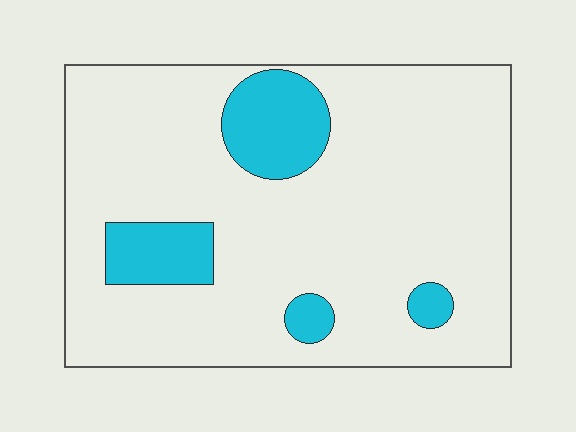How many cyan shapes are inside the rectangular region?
4.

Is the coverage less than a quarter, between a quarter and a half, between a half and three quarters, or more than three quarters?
Less than a quarter.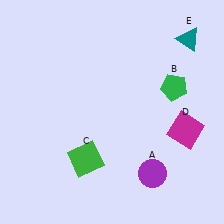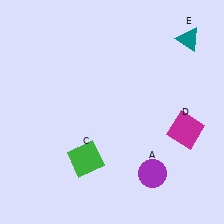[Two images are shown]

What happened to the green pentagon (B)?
The green pentagon (B) was removed in Image 2. It was in the top-right area of Image 1.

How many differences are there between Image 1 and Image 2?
There is 1 difference between the two images.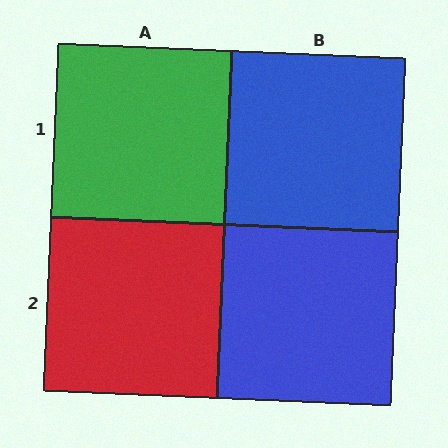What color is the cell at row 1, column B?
Blue.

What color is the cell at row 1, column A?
Green.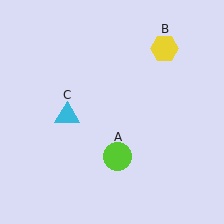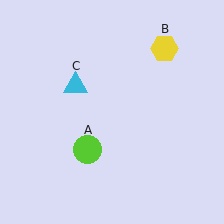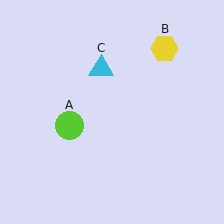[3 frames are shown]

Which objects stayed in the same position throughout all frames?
Yellow hexagon (object B) remained stationary.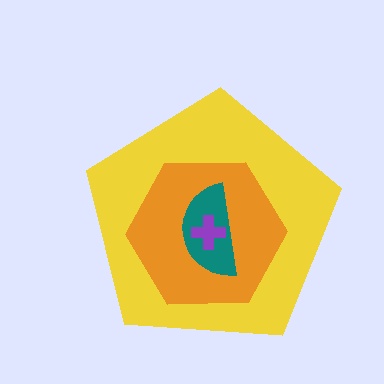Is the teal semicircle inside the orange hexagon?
Yes.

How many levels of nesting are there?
4.